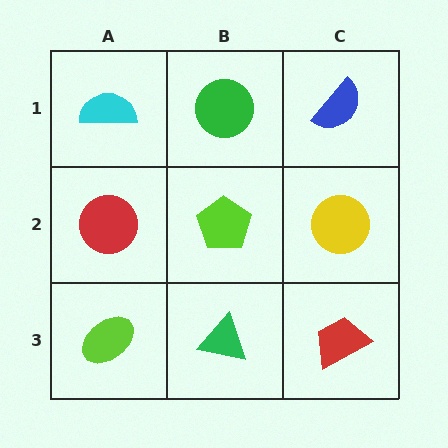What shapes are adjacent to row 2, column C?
A blue semicircle (row 1, column C), a red trapezoid (row 3, column C), a lime pentagon (row 2, column B).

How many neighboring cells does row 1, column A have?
2.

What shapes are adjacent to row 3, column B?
A lime pentagon (row 2, column B), a lime ellipse (row 3, column A), a red trapezoid (row 3, column C).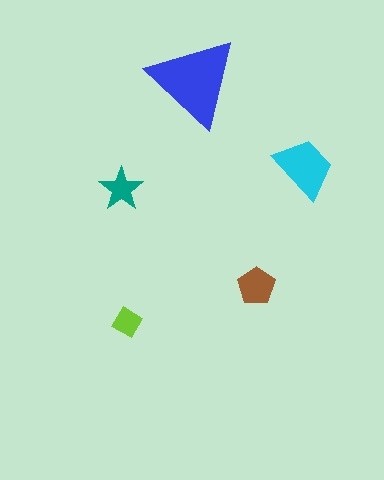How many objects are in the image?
There are 5 objects in the image.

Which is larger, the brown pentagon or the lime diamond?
The brown pentagon.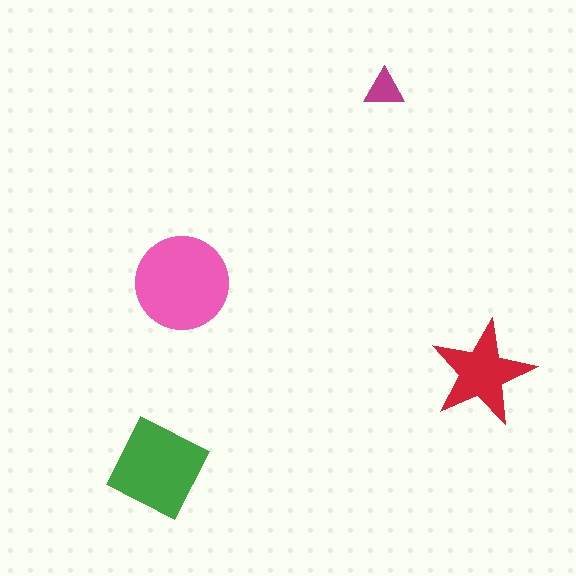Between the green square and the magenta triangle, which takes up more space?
The green square.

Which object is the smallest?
The magenta triangle.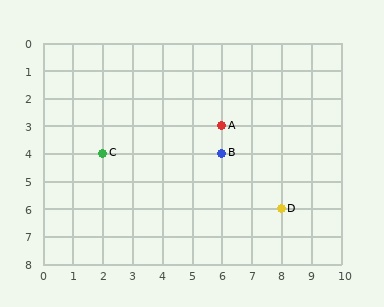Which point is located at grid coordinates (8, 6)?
Point D is at (8, 6).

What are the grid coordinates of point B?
Point B is at grid coordinates (6, 4).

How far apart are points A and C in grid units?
Points A and C are 4 columns and 1 row apart (about 4.1 grid units diagonally).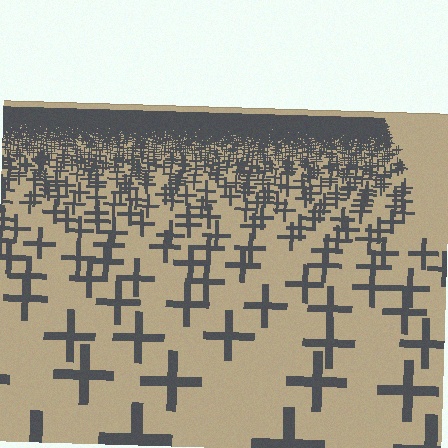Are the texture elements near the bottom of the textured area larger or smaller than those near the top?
Larger. Near the bottom, elements are closer to the viewer and appear at a bigger on-screen size.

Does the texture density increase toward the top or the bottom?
Density increases toward the top.